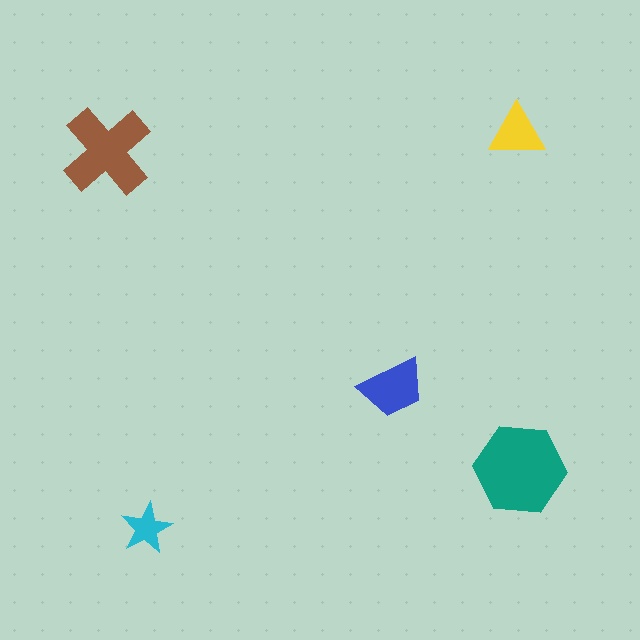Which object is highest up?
The yellow triangle is topmost.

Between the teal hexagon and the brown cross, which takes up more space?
The teal hexagon.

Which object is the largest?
The teal hexagon.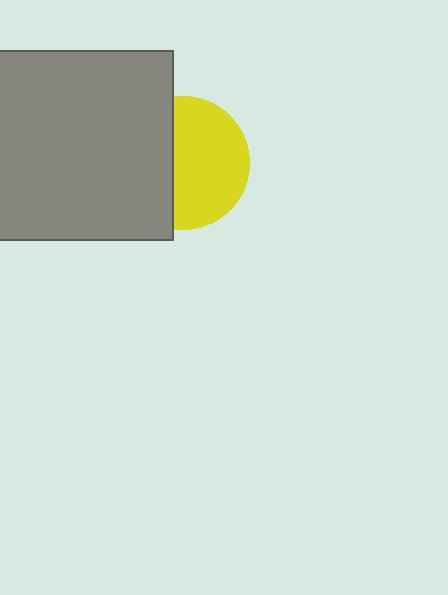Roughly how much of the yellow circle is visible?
About half of it is visible (roughly 59%).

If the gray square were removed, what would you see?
You would see the complete yellow circle.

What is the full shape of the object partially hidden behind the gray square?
The partially hidden object is a yellow circle.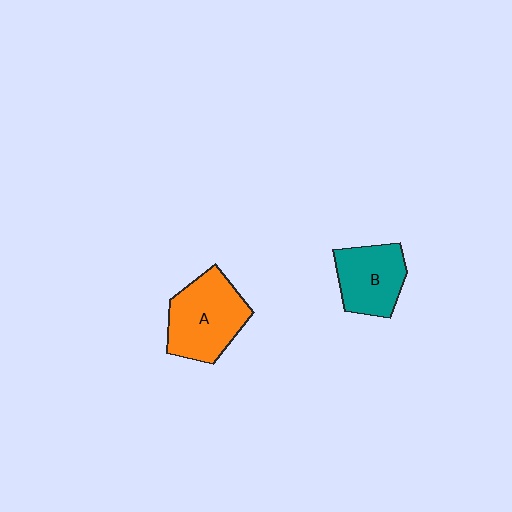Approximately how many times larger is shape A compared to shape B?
Approximately 1.3 times.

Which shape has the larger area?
Shape A (orange).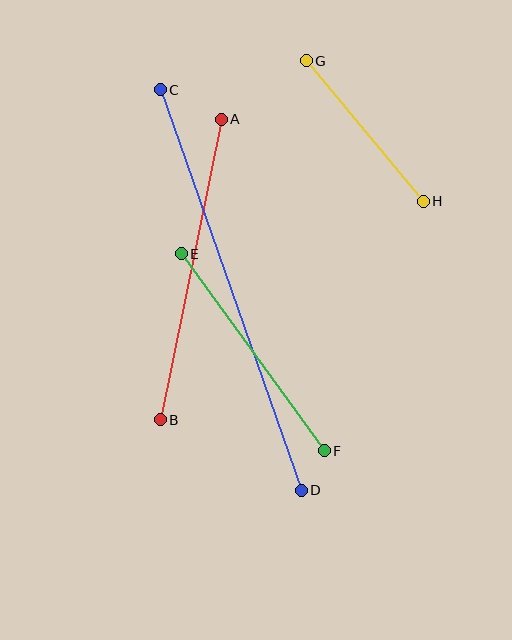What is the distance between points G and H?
The distance is approximately 183 pixels.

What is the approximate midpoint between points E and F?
The midpoint is at approximately (253, 352) pixels.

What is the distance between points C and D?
The distance is approximately 424 pixels.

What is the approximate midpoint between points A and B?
The midpoint is at approximately (191, 269) pixels.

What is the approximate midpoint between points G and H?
The midpoint is at approximately (365, 131) pixels.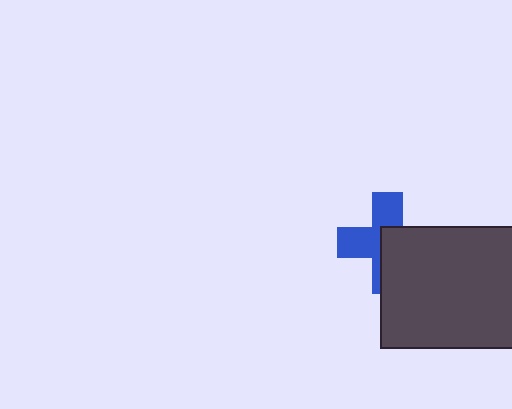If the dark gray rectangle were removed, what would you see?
You would see the complete blue cross.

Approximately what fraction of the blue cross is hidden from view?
Roughly 50% of the blue cross is hidden behind the dark gray rectangle.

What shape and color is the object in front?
The object in front is a dark gray rectangle.